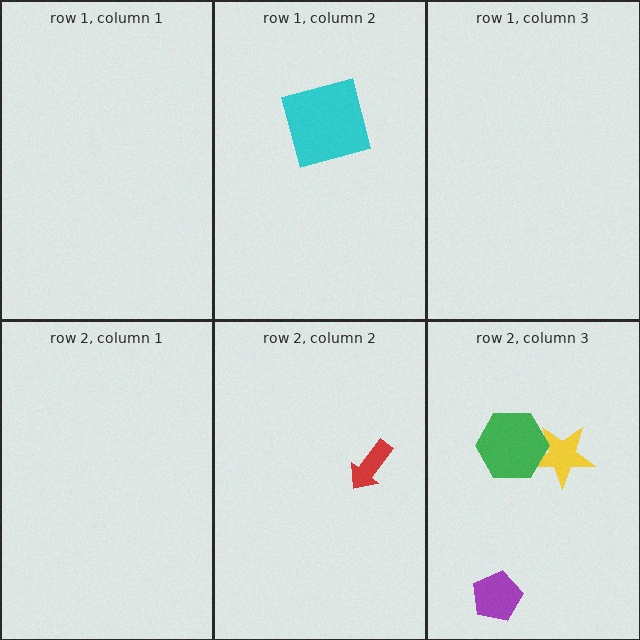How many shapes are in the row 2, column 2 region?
1.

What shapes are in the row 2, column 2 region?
The red arrow.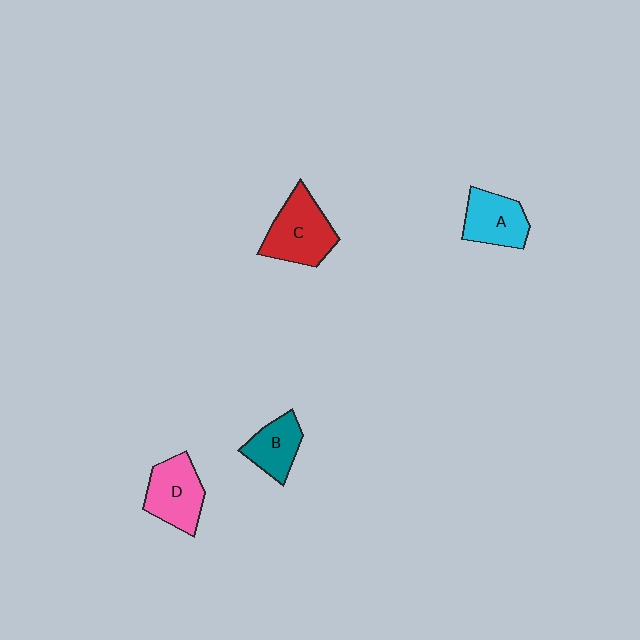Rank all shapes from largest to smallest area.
From largest to smallest: C (red), D (pink), A (cyan), B (teal).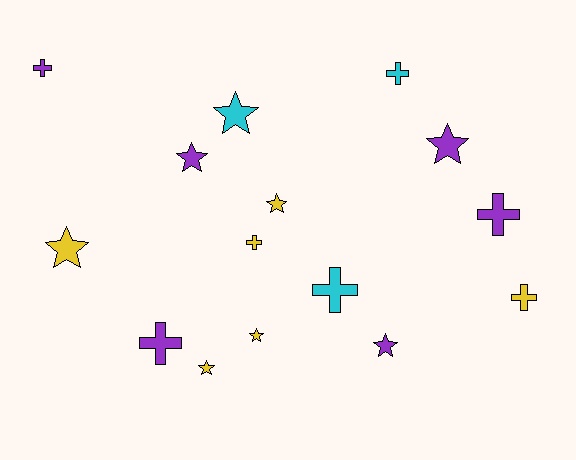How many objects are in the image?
There are 15 objects.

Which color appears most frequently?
Purple, with 6 objects.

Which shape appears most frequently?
Star, with 8 objects.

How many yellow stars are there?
There are 4 yellow stars.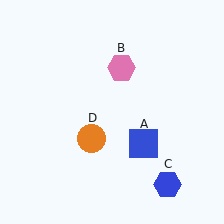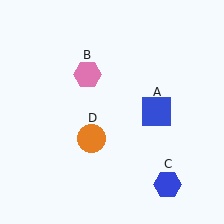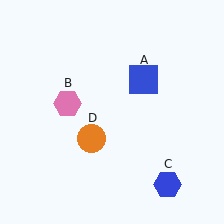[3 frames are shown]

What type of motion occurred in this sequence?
The blue square (object A), pink hexagon (object B) rotated counterclockwise around the center of the scene.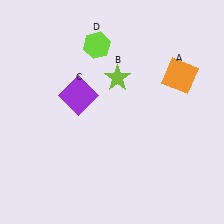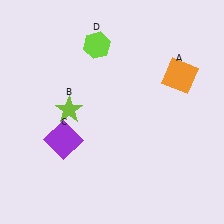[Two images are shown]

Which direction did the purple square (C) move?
The purple square (C) moved down.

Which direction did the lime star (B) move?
The lime star (B) moved left.